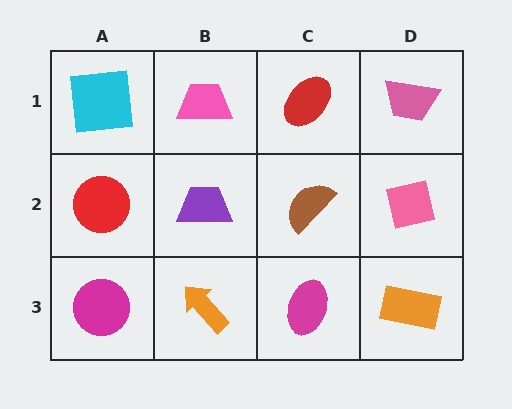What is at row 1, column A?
A cyan square.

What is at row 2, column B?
A purple trapezoid.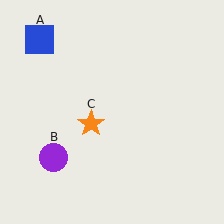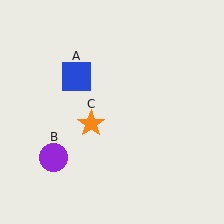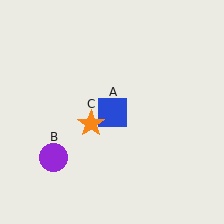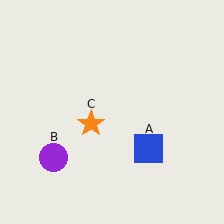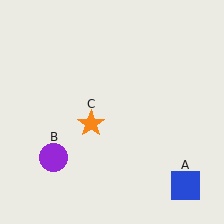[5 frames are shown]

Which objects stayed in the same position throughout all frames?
Purple circle (object B) and orange star (object C) remained stationary.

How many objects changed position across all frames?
1 object changed position: blue square (object A).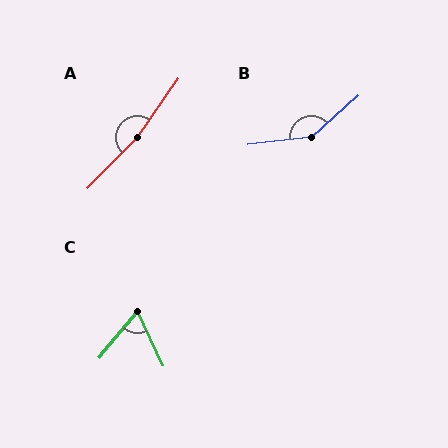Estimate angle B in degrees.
Approximately 145 degrees.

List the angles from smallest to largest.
C (64°), B (145°), A (170°).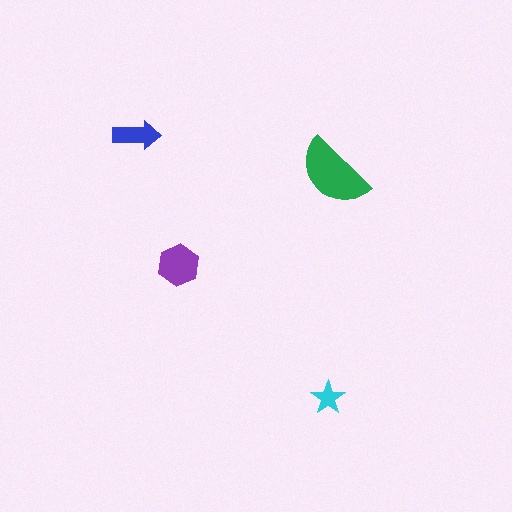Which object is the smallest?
The cyan star.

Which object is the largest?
The green semicircle.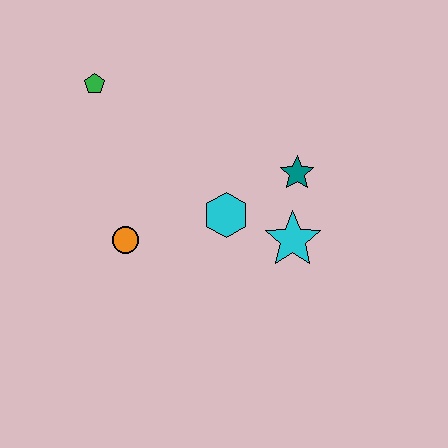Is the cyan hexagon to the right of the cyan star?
No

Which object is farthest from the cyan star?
The green pentagon is farthest from the cyan star.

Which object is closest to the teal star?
The cyan star is closest to the teal star.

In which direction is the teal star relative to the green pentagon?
The teal star is to the right of the green pentagon.